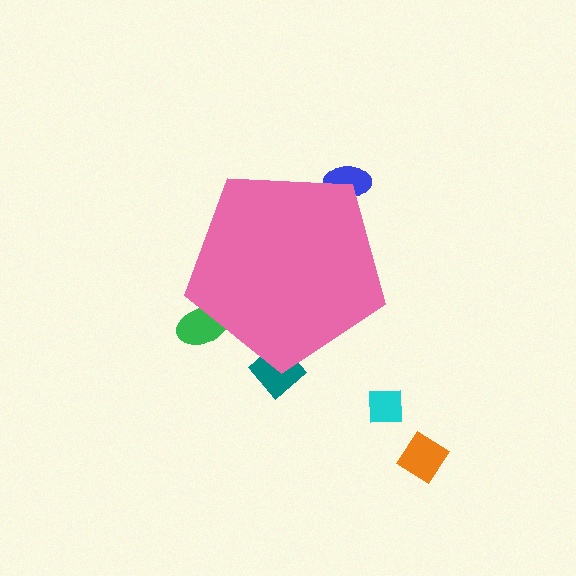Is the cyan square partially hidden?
No, the cyan square is fully visible.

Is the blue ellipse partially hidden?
Yes, the blue ellipse is partially hidden behind the pink pentagon.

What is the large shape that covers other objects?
A pink pentagon.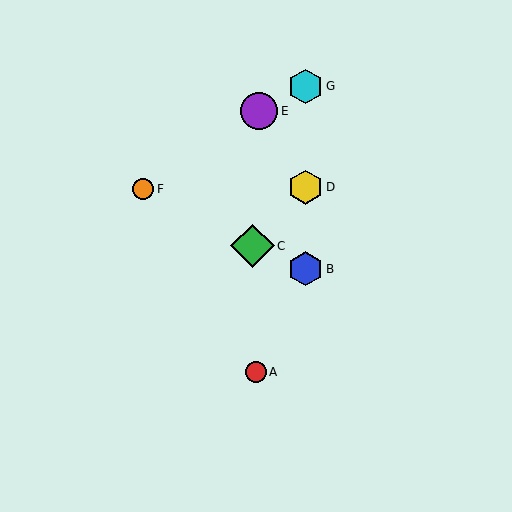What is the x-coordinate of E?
Object E is at x≈259.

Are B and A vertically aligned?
No, B is at x≈306 and A is at x≈256.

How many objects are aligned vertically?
3 objects (B, D, G) are aligned vertically.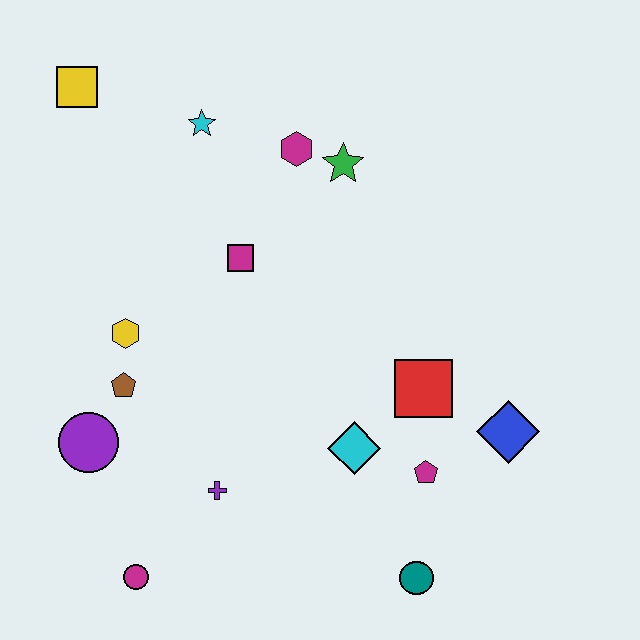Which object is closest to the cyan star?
The magenta hexagon is closest to the cyan star.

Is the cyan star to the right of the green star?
No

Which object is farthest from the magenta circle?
The yellow square is farthest from the magenta circle.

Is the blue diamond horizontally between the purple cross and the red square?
No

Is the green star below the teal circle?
No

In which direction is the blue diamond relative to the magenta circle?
The blue diamond is to the right of the magenta circle.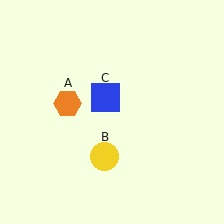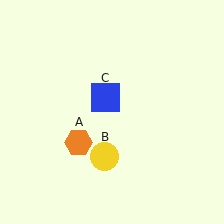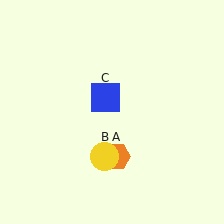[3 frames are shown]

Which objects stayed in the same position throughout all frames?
Yellow circle (object B) and blue square (object C) remained stationary.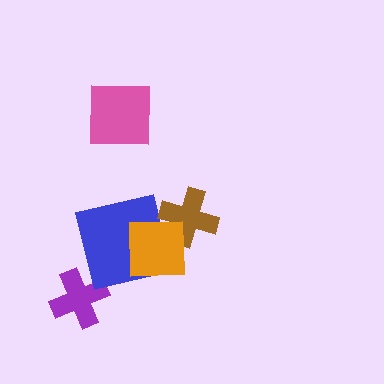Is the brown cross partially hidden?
Yes, it is partially covered by another shape.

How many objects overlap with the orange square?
2 objects overlap with the orange square.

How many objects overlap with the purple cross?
0 objects overlap with the purple cross.